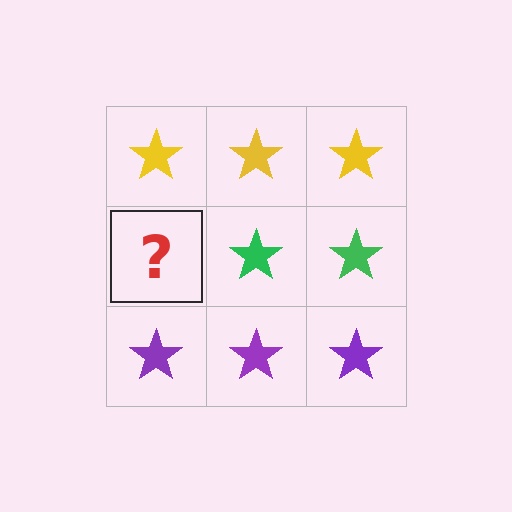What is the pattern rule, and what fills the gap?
The rule is that each row has a consistent color. The gap should be filled with a green star.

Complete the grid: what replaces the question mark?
The question mark should be replaced with a green star.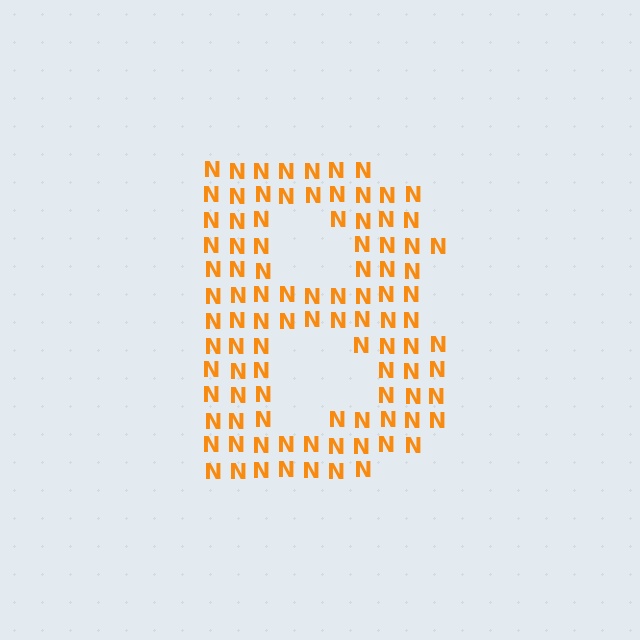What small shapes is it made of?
It is made of small letter N's.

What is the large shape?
The large shape is the letter B.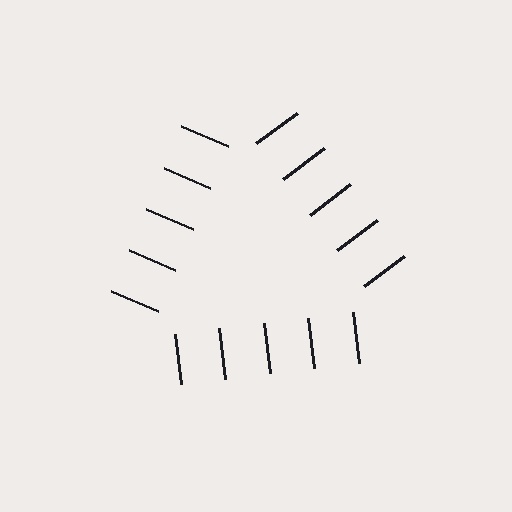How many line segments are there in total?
15 — 5 along each of the 3 edges.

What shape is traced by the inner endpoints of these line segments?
An illusory triangle — the line segments terminate on its edges but no continuous stroke is drawn.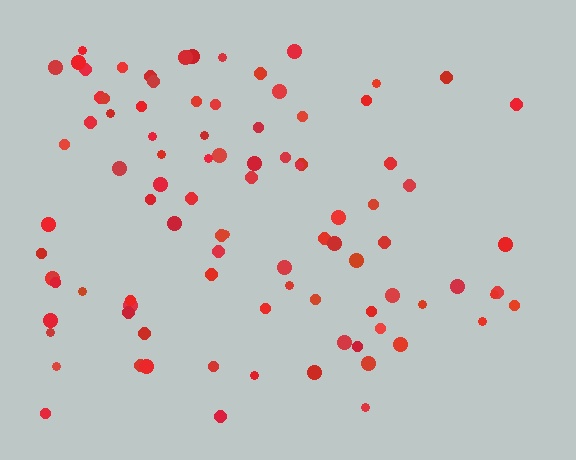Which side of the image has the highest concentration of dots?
The left.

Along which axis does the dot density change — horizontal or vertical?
Horizontal.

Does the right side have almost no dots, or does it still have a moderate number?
Still a moderate number, just noticeably fewer than the left.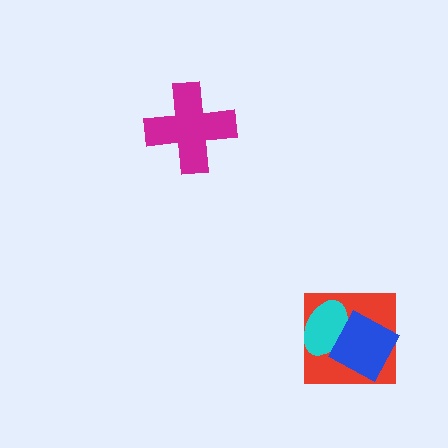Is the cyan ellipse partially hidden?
Yes, it is partially covered by another shape.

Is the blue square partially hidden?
No, no other shape covers it.